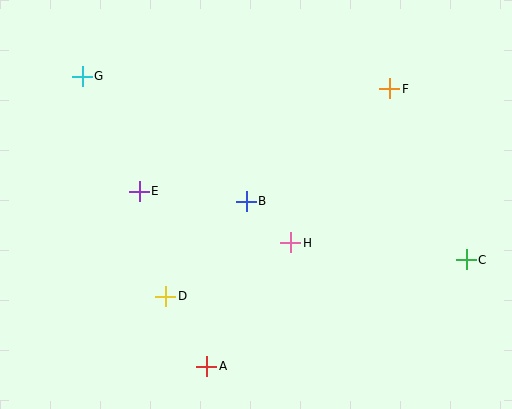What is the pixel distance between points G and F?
The distance between G and F is 308 pixels.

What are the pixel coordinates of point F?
Point F is at (390, 89).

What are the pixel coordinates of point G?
Point G is at (82, 76).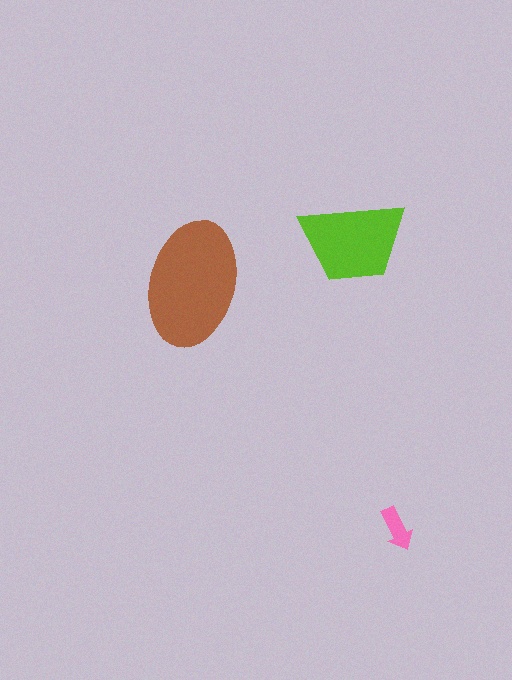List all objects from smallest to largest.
The pink arrow, the lime trapezoid, the brown ellipse.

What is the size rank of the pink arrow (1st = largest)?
3rd.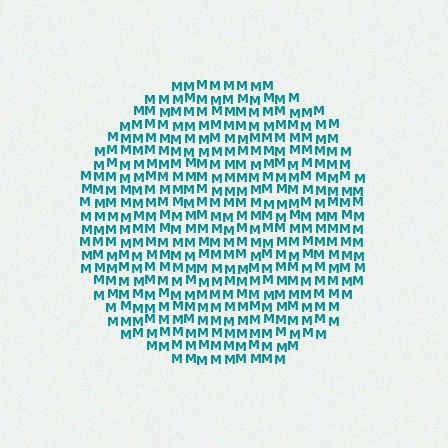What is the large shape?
The large shape is a circle.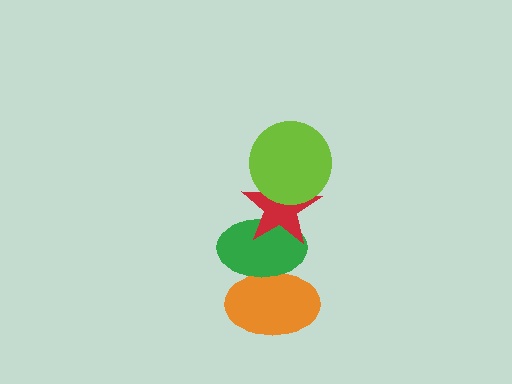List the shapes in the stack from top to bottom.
From top to bottom: the lime circle, the red star, the green ellipse, the orange ellipse.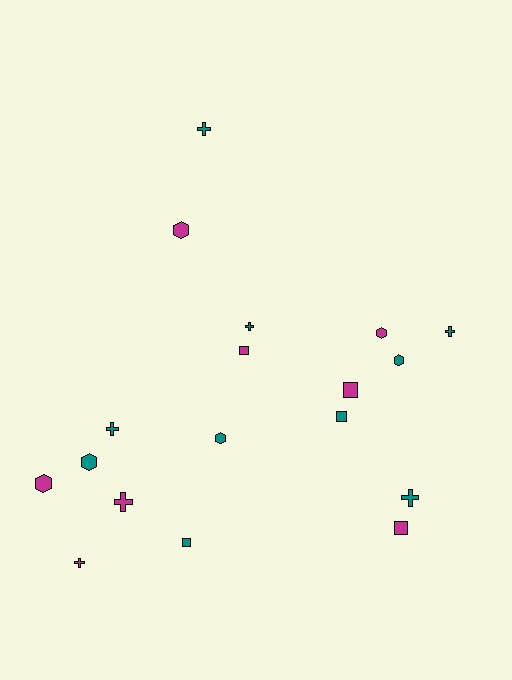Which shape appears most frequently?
Cross, with 7 objects.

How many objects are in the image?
There are 18 objects.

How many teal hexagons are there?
There are 3 teal hexagons.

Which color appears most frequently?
Teal, with 10 objects.